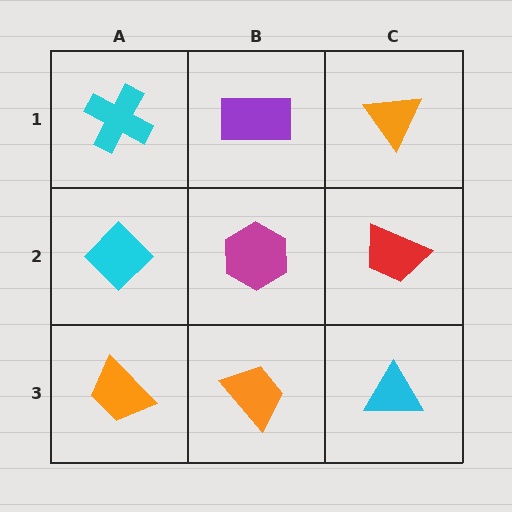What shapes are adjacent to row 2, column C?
An orange triangle (row 1, column C), a cyan triangle (row 3, column C), a magenta hexagon (row 2, column B).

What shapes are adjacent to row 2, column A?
A cyan cross (row 1, column A), an orange trapezoid (row 3, column A), a magenta hexagon (row 2, column B).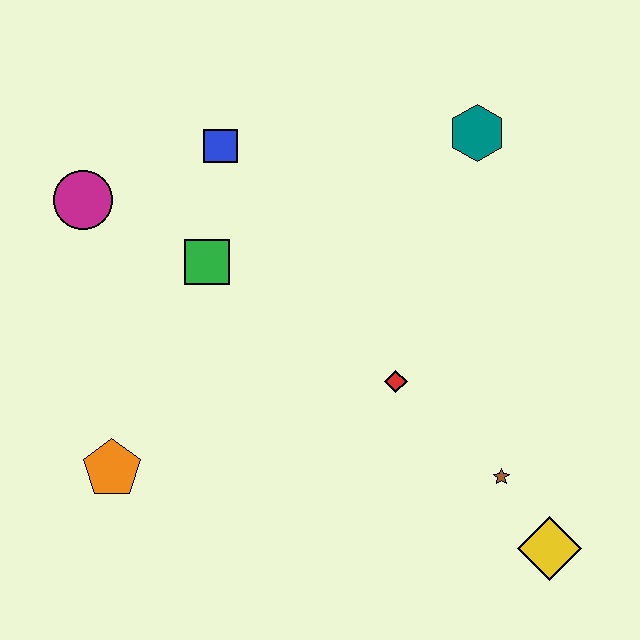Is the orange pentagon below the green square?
Yes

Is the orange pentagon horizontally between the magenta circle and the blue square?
Yes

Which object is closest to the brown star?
The yellow diamond is closest to the brown star.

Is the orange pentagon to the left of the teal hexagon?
Yes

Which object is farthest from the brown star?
The magenta circle is farthest from the brown star.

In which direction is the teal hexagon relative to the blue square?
The teal hexagon is to the right of the blue square.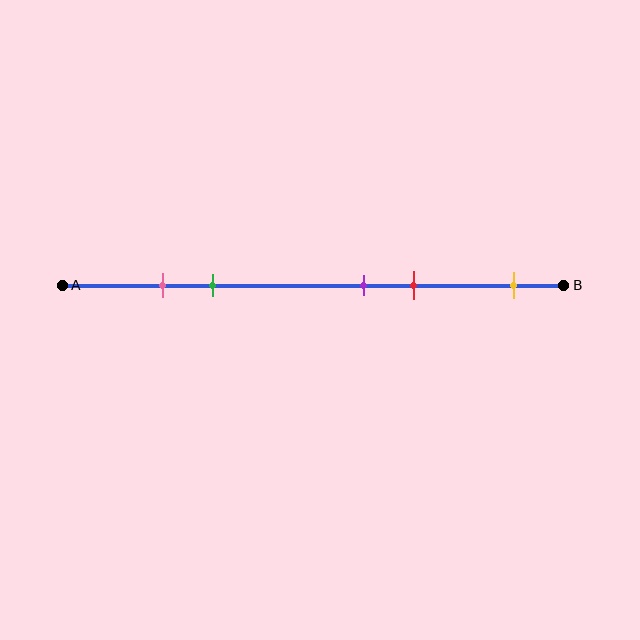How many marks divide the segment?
There are 5 marks dividing the segment.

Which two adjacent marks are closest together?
The pink and green marks are the closest adjacent pair.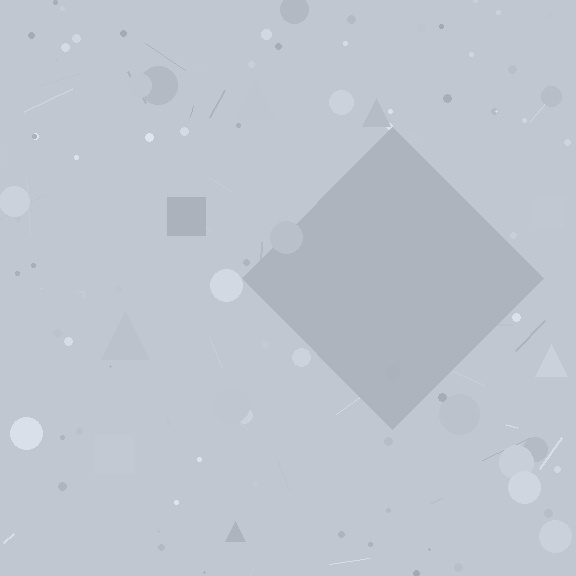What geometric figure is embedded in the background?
A diamond is embedded in the background.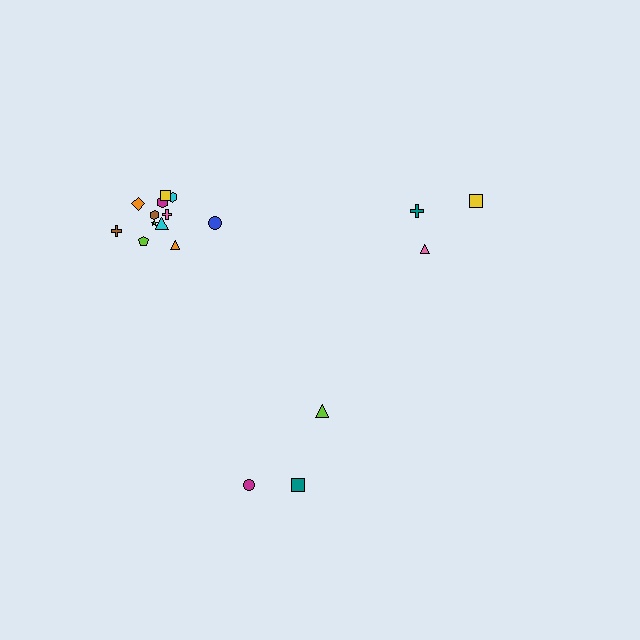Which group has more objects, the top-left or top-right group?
The top-left group.